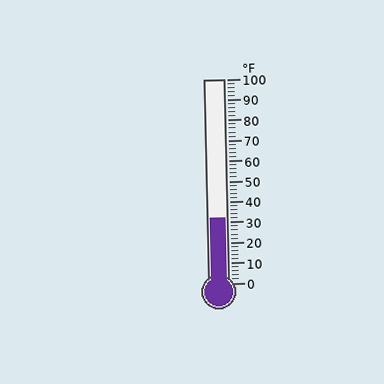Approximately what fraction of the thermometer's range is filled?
The thermometer is filled to approximately 30% of its range.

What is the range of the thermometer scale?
The thermometer scale ranges from 0°F to 100°F.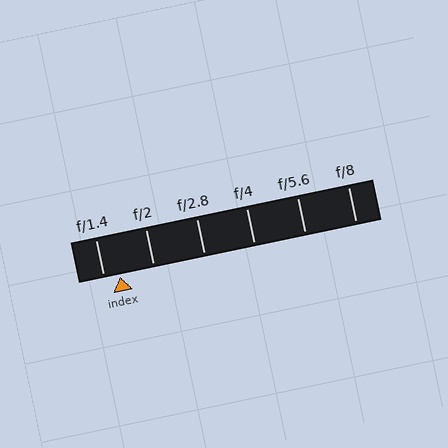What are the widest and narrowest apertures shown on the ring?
The widest aperture shown is f/1.4 and the narrowest is f/8.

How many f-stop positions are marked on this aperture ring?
There are 6 f-stop positions marked.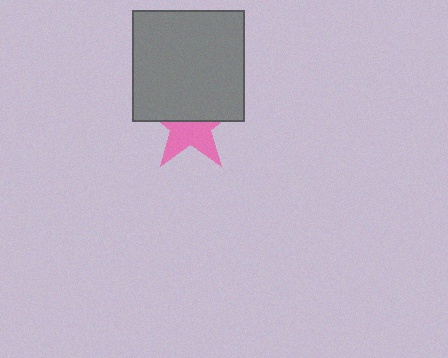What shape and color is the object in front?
The object in front is a gray square.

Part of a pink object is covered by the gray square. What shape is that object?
It is a star.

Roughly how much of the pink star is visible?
About half of it is visible (roughly 51%).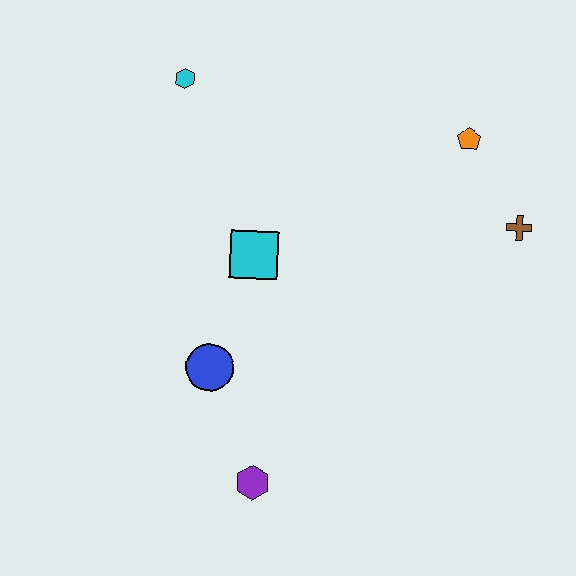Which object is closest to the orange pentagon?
The brown cross is closest to the orange pentagon.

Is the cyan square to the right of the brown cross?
No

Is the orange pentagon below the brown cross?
No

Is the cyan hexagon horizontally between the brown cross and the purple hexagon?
No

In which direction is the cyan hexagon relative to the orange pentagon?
The cyan hexagon is to the left of the orange pentagon.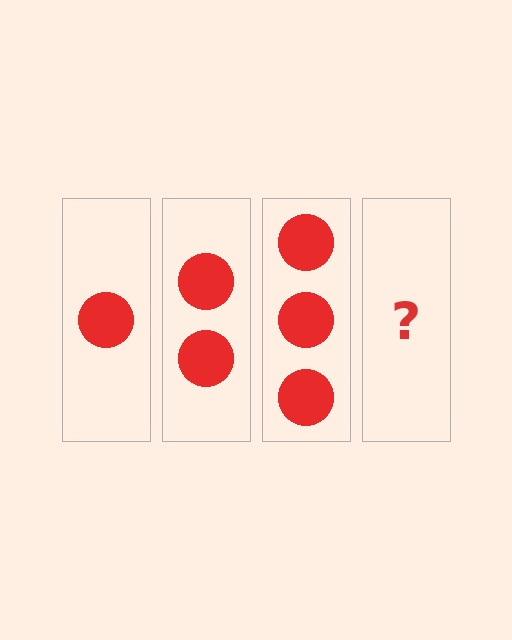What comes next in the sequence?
The next element should be 4 circles.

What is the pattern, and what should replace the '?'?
The pattern is that each step adds one more circle. The '?' should be 4 circles.